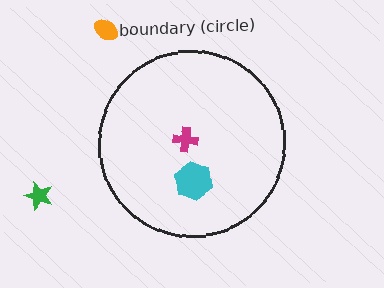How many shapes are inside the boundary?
2 inside, 2 outside.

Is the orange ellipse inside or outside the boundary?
Outside.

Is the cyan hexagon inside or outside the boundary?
Inside.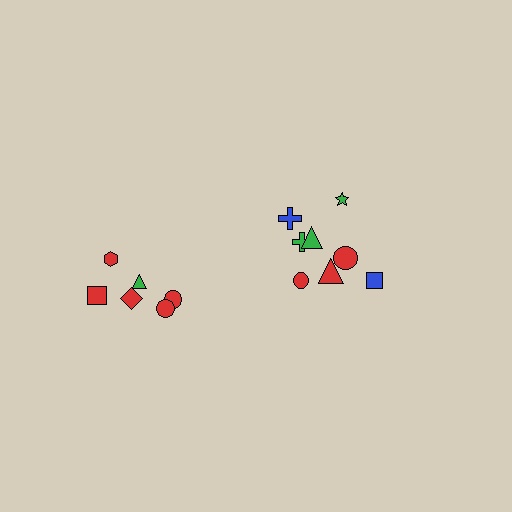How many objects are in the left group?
There are 6 objects.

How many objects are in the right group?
There are 8 objects.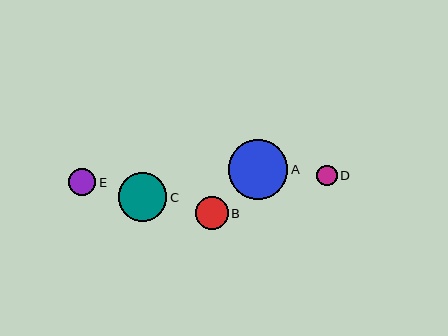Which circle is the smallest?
Circle D is the smallest with a size of approximately 20 pixels.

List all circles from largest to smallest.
From largest to smallest: A, C, B, E, D.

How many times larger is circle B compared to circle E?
Circle B is approximately 1.2 times the size of circle E.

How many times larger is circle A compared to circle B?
Circle A is approximately 1.8 times the size of circle B.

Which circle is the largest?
Circle A is the largest with a size of approximately 59 pixels.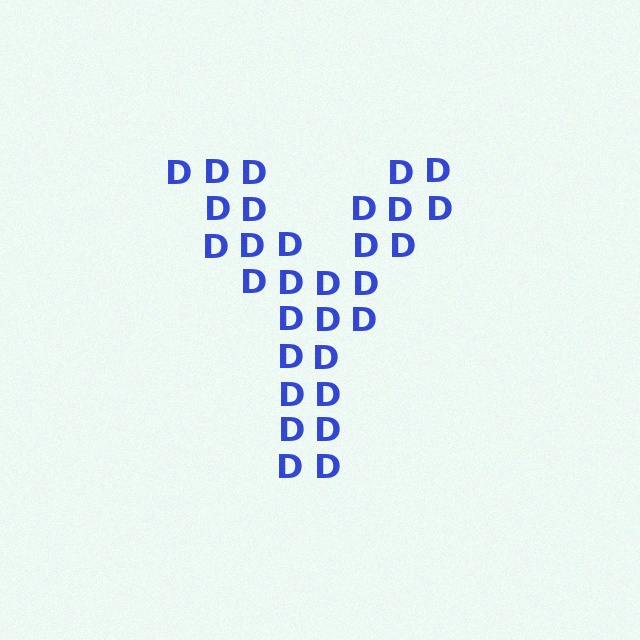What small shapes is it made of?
It is made of small letter D's.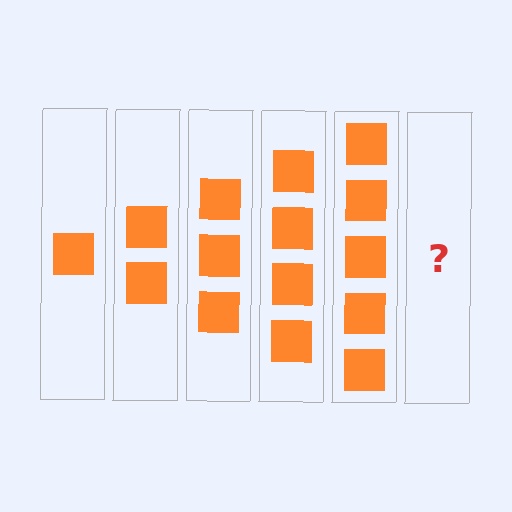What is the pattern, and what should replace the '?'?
The pattern is that each step adds one more square. The '?' should be 6 squares.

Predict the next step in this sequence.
The next step is 6 squares.